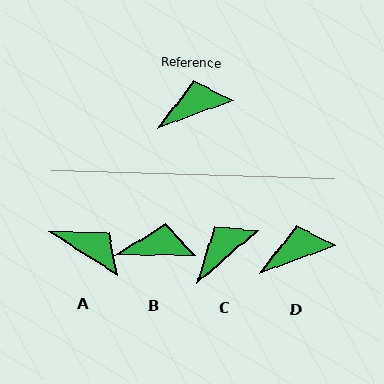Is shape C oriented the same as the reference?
No, it is off by about 21 degrees.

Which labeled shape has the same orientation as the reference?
D.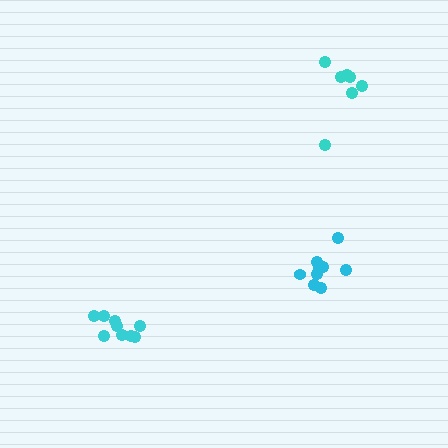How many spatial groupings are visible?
There are 3 spatial groupings.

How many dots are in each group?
Group 1: 9 dots, Group 2: 7 dots, Group 3: 9 dots (25 total).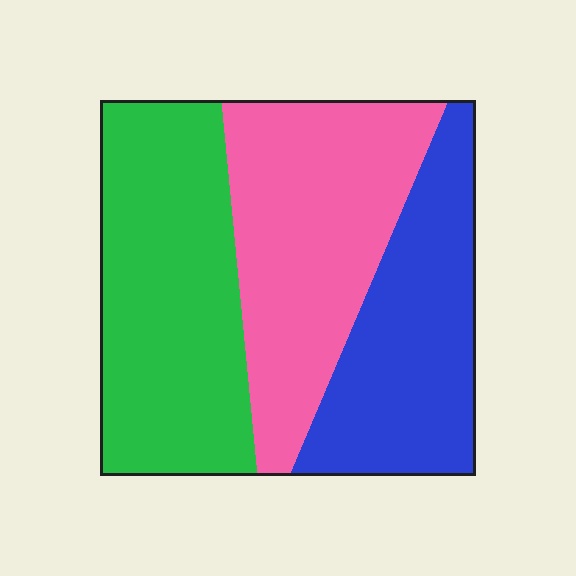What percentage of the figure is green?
Green covers 37% of the figure.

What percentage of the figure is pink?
Pink covers about 35% of the figure.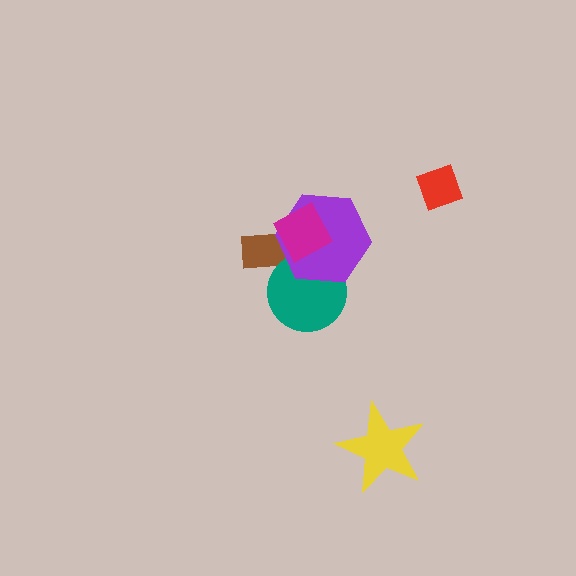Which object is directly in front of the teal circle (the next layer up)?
The purple hexagon is directly in front of the teal circle.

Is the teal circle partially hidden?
Yes, it is partially covered by another shape.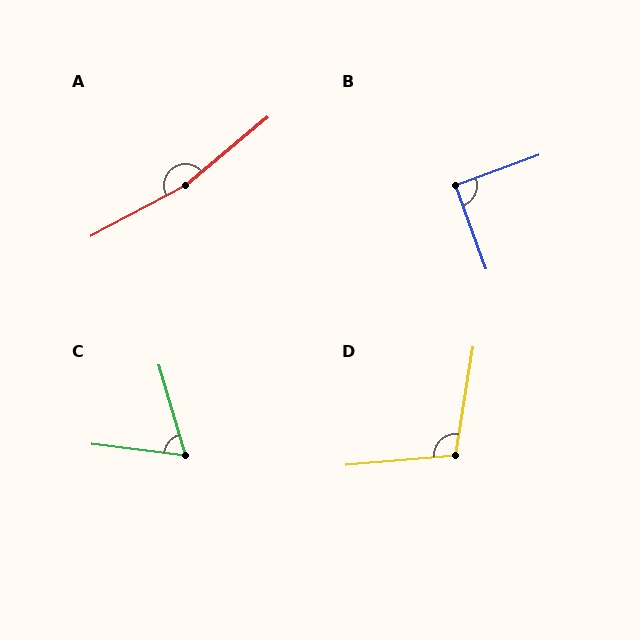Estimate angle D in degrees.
Approximately 104 degrees.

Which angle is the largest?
A, at approximately 168 degrees.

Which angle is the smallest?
C, at approximately 67 degrees.